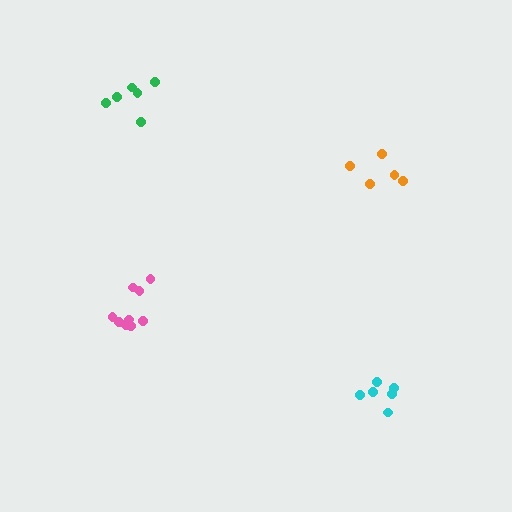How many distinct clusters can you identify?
There are 4 distinct clusters.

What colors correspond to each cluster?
The clusters are colored: orange, pink, cyan, green.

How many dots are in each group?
Group 1: 5 dots, Group 2: 9 dots, Group 3: 6 dots, Group 4: 6 dots (26 total).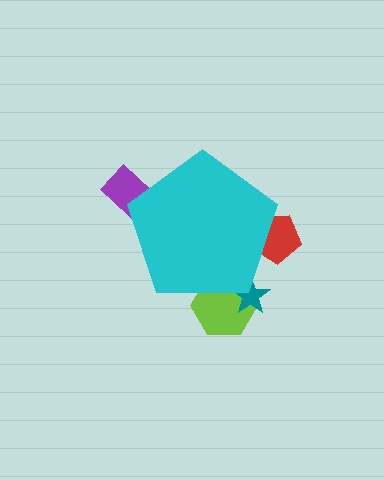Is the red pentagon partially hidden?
Yes, the red pentagon is partially hidden behind the cyan pentagon.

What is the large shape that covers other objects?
A cyan pentagon.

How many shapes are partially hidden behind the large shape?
4 shapes are partially hidden.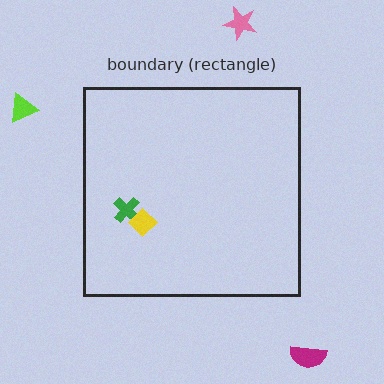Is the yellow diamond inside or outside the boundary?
Inside.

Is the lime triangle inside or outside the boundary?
Outside.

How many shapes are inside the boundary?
2 inside, 3 outside.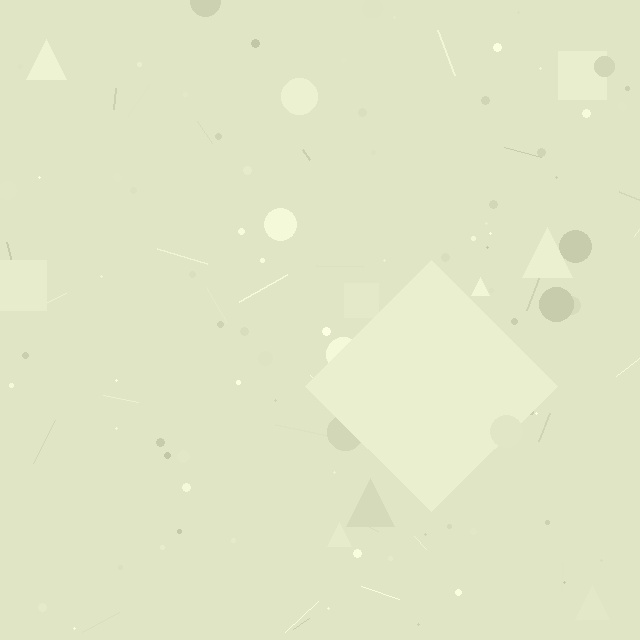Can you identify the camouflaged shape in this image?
The camouflaged shape is a diamond.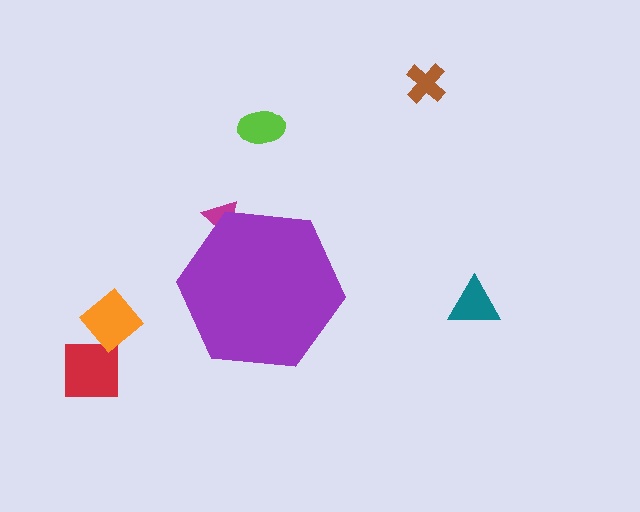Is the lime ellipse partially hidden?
No, the lime ellipse is fully visible.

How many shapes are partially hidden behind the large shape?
1 shape is partially hidden.